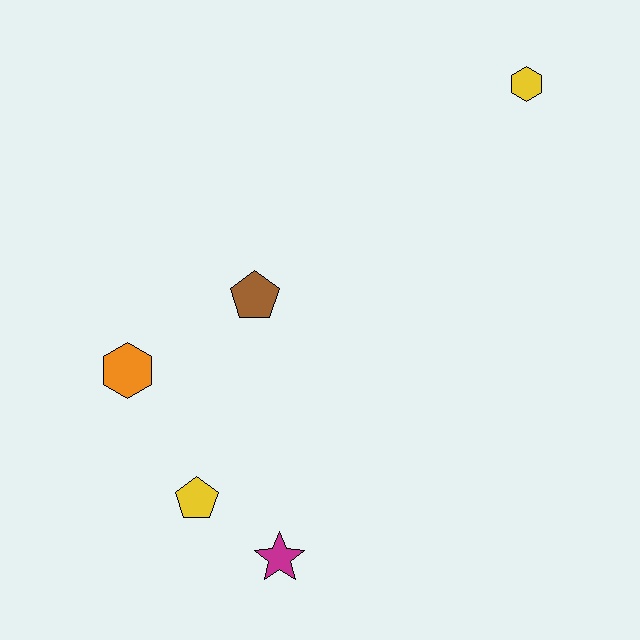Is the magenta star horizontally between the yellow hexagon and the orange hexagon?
Yes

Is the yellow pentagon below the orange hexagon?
Yes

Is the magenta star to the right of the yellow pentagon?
Yes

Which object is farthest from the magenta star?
The yellow hexagon is farthest from the magenta star.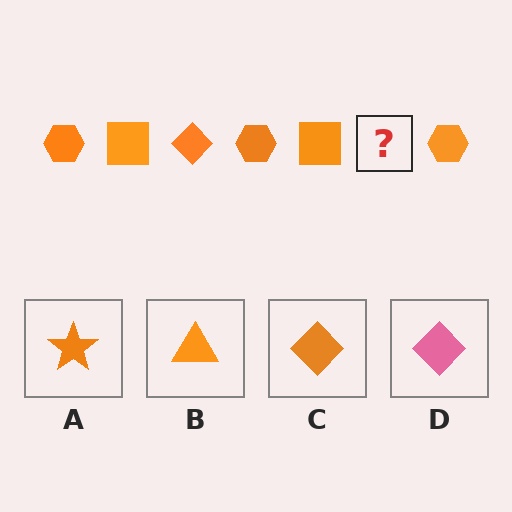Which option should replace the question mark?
Option C.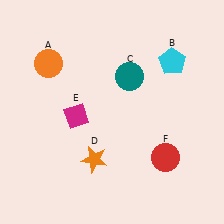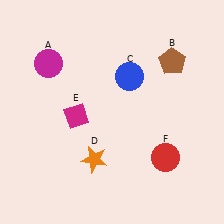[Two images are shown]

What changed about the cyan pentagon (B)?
In Image 1, B is cyan. In Image 2, it changed to brown.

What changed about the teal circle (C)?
In Image 1, C is teal. In Image 2, it changed to blue.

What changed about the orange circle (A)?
In Image 1, A is orange. In Image 2, it changed to magenta.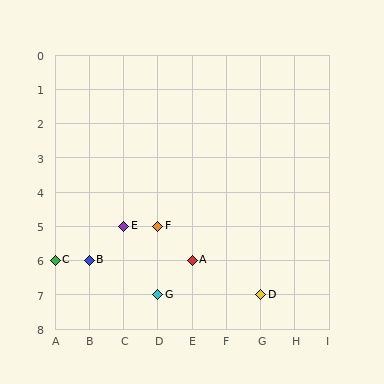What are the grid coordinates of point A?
Point A is at grid coordinates (E, 6).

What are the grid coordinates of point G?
Point G is at grid coordinates (D, 7).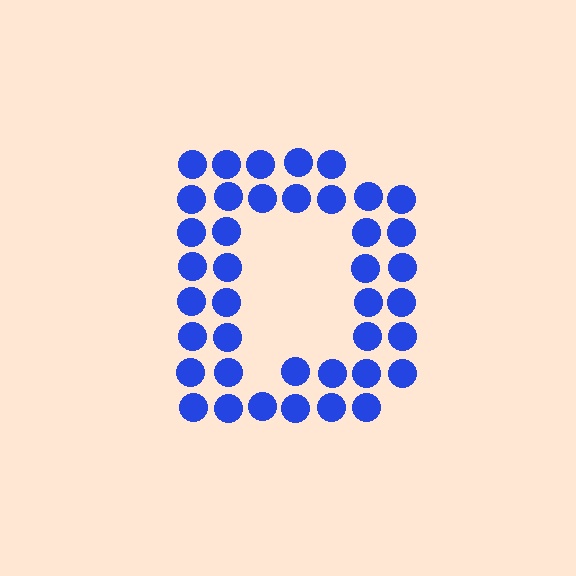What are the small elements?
The small elements are circles.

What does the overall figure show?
The overall figure shows the letter D.